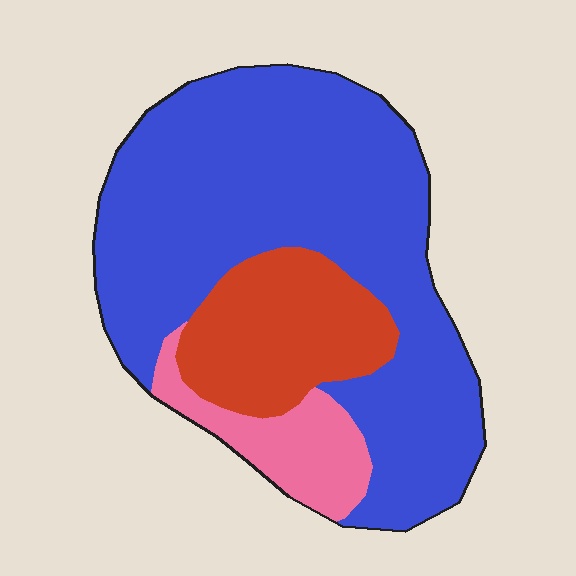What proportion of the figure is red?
Red covers 20% of the figure.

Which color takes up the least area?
Pink, at roughly 10%.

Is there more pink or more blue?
Blue.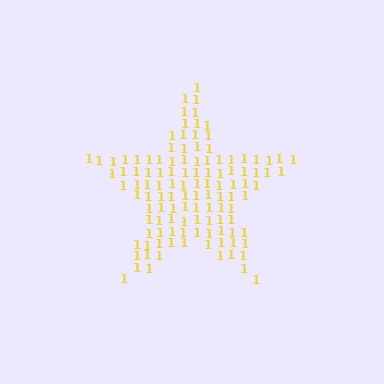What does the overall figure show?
The overall figure shows a star.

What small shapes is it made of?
It is made of small digit 1's.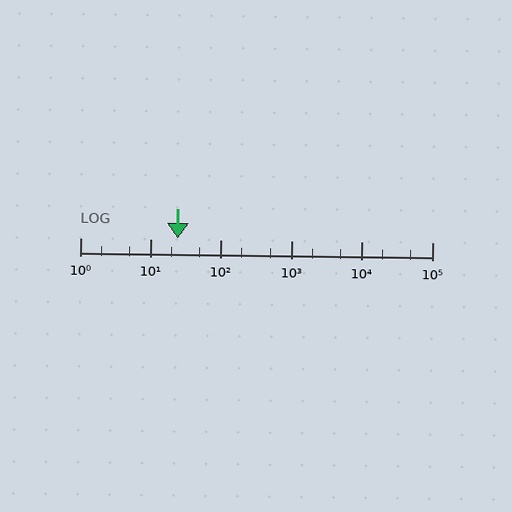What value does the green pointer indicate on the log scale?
The pointer indicates approximately 24.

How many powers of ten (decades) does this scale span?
The scale spans 5 decades, from 1 to 100000.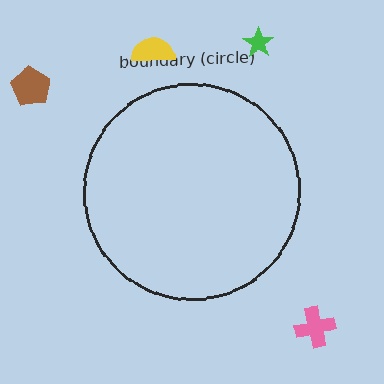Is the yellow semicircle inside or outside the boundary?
Outside.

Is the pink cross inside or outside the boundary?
Outside.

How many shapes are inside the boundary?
0 inside, 4 outside.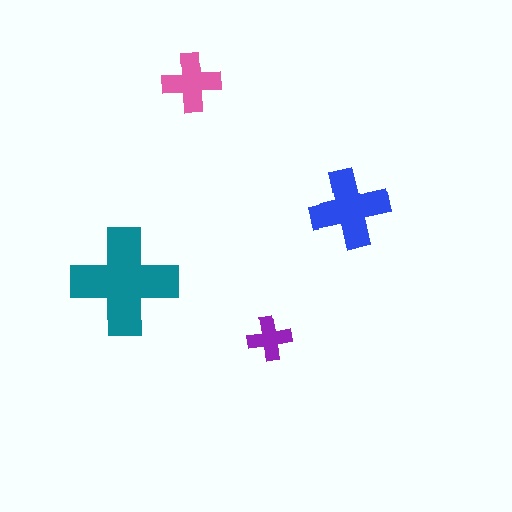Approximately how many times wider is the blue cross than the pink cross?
About 1.5 times wider.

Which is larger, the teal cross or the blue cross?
The teal one.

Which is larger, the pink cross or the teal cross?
The teal one.